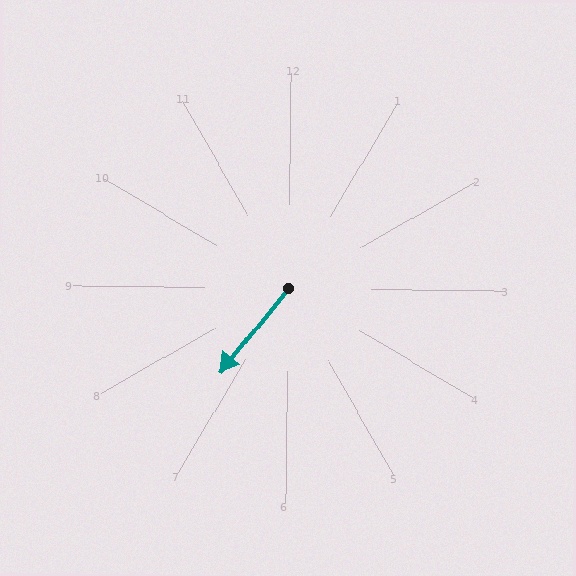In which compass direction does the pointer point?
Southwest.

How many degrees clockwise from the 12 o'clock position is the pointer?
Approximately 218 degrees.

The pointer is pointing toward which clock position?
Roughly 7 o'clock.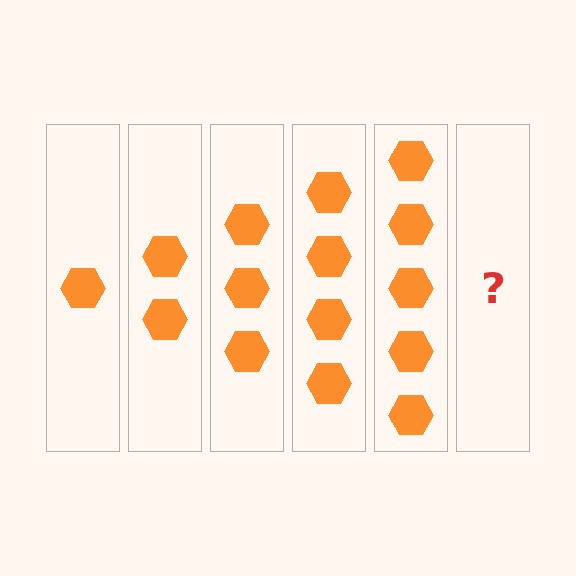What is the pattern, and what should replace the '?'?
The pattern is that each step adds one more hexagon. The '?' should be 6 hexagons.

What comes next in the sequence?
The next element should be 6 hexagons.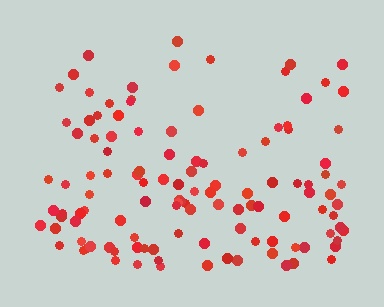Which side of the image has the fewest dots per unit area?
The top.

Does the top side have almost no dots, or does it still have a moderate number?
Still a moderate number, just noticeably fewer than the bottom.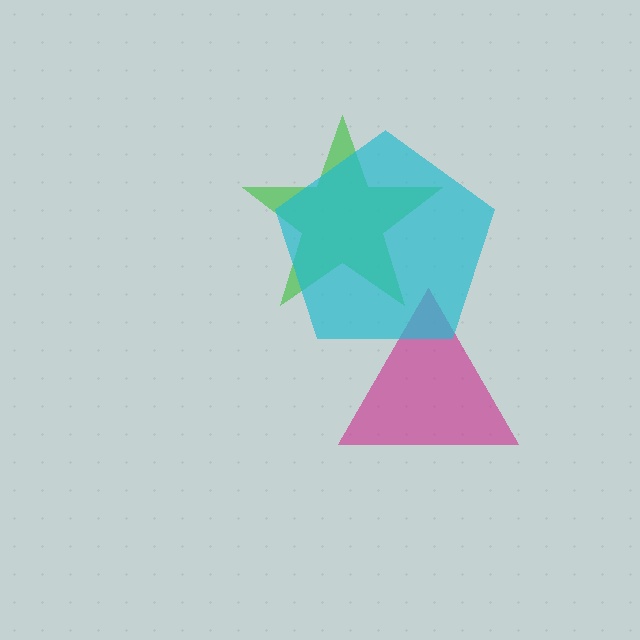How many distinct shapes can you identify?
There are 3 distinct shapes: a magenta triangle, a green star, a cyan pentagon.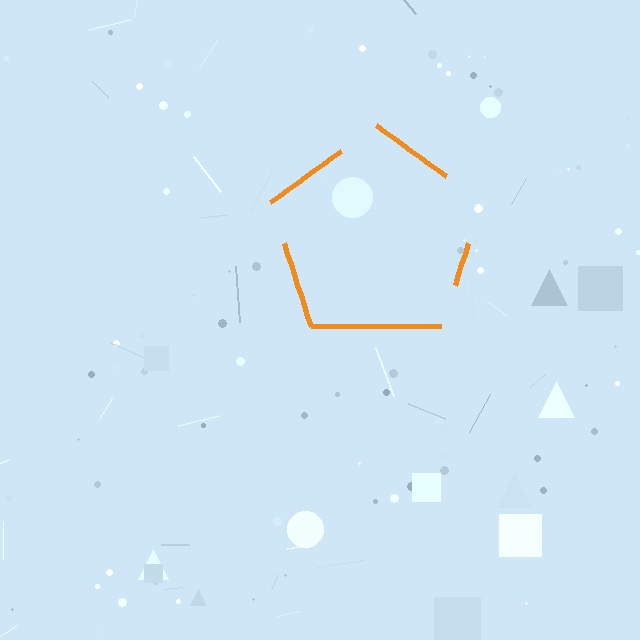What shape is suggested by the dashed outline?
The dashed outline suggests a pentagon.